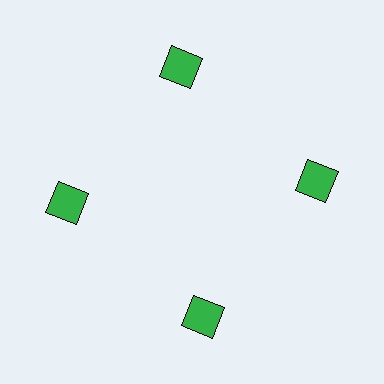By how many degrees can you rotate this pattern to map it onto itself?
The pattern maps onto itself every 90 degrees of rotation.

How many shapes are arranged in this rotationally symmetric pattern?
There are 4 shapes, arranged in 4 groups of 1.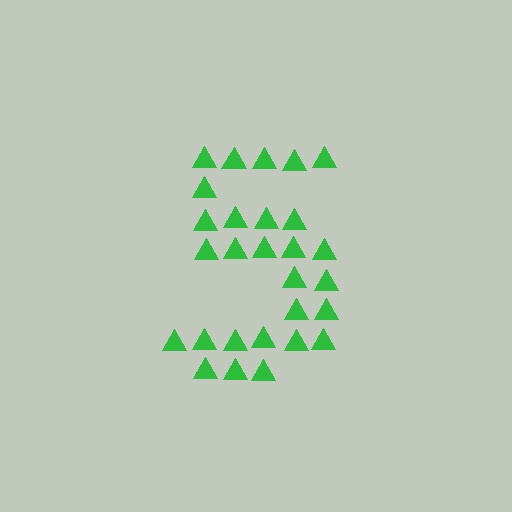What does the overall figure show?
The overall figure shows the digit 5.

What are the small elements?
The small elements are triangles.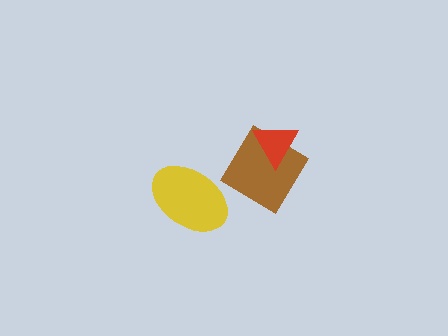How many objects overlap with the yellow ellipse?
0 objects overlap with the yellow ellipse.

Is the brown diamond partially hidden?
Yes, it is partially covered by another shape.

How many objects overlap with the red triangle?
1 object overlaps with the red triangle.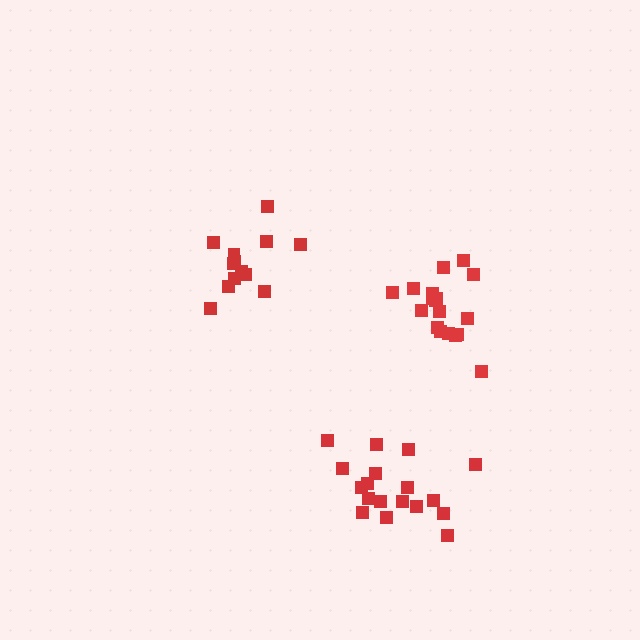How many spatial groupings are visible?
There are 3 spatial groupings.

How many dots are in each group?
Group 1: 18 dots, Group 2: 14 dots, Group 3: 18 dots (50 total).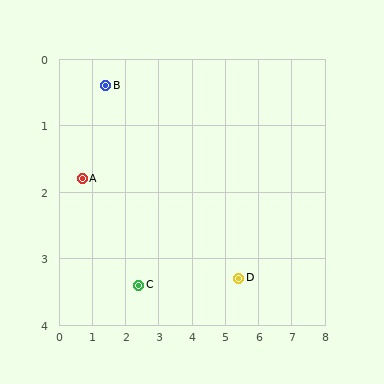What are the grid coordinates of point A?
Point A is at approximately (0.7, 1.8).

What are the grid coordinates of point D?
Point D is at approximately (5.4, 3.3).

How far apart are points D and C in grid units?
Points D and C are about 3.0 grid units apart.